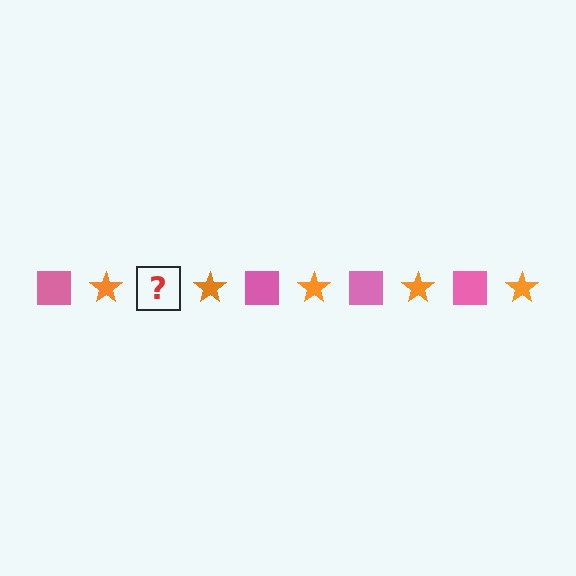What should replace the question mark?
The question mark should be replaced with a pink square.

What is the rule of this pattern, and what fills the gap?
The rule is that the pattern alternates between pink square and orange star. The gap should be filled with a pink square.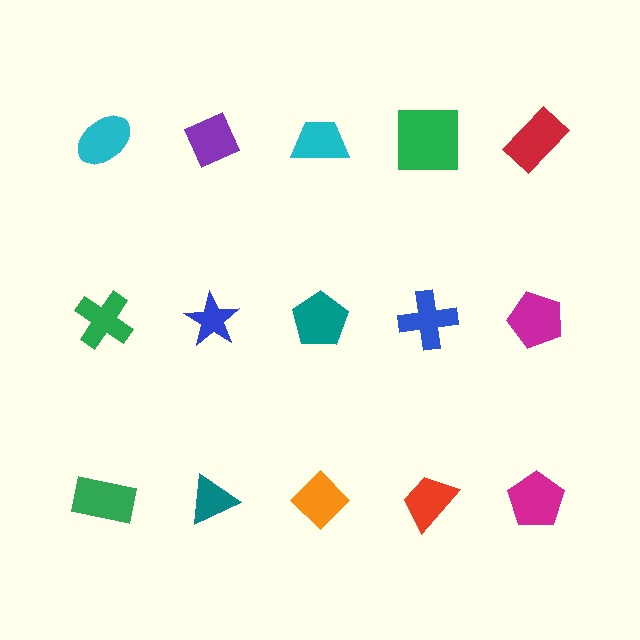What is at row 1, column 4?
A green square.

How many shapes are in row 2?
5 shapes.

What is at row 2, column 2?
A blue star.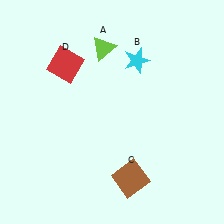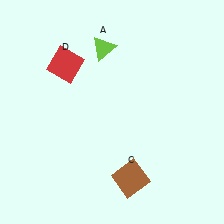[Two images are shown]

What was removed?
The cyan star (B) was removed in Image 2.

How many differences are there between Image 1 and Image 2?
There is 1 difference between the two images.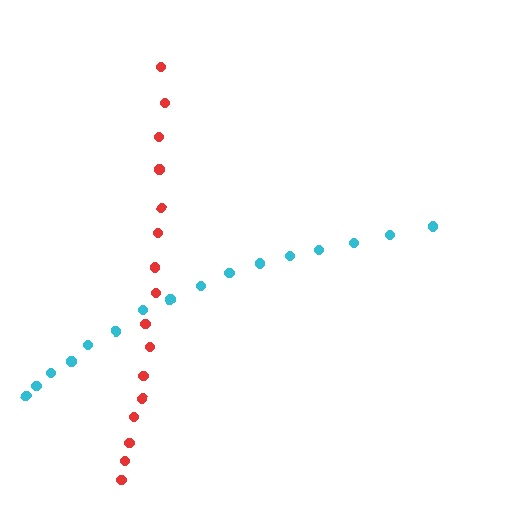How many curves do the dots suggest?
There are 2 distinct paths.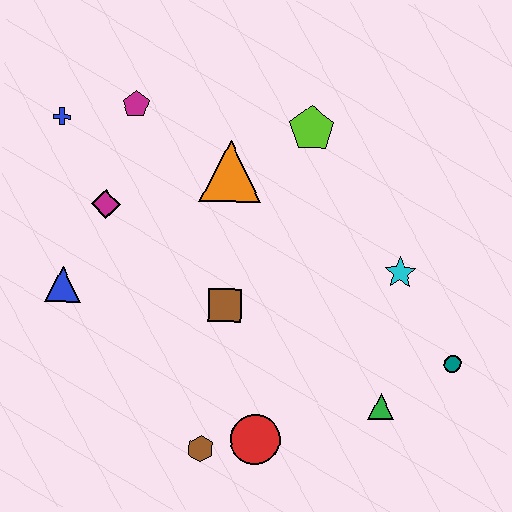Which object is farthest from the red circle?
The blue cross is farthest from the red circle.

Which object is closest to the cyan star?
The teal circle is closest to the cyan star.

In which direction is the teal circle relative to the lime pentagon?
The teal circle is below the lime pentagon.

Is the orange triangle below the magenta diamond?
No